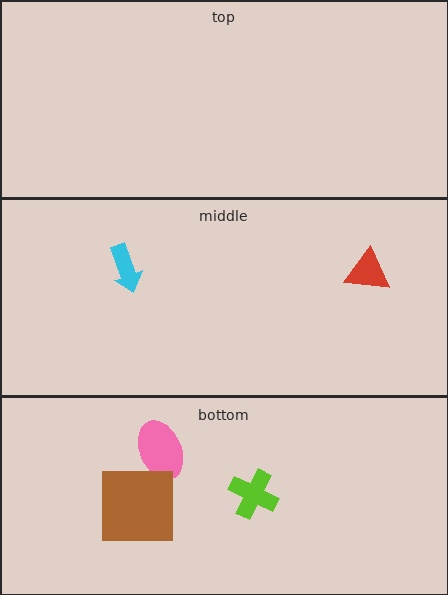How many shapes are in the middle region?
2.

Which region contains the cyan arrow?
The middle region.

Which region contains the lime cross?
The bottom region.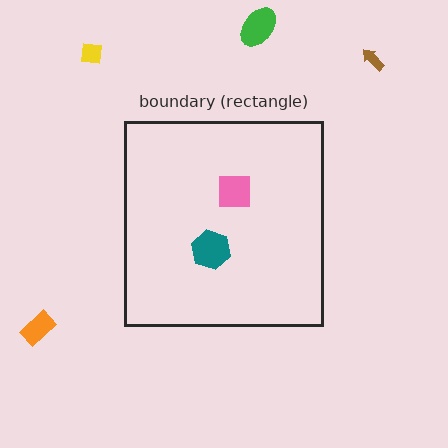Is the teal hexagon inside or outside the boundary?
Inside.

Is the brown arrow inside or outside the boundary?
Outside.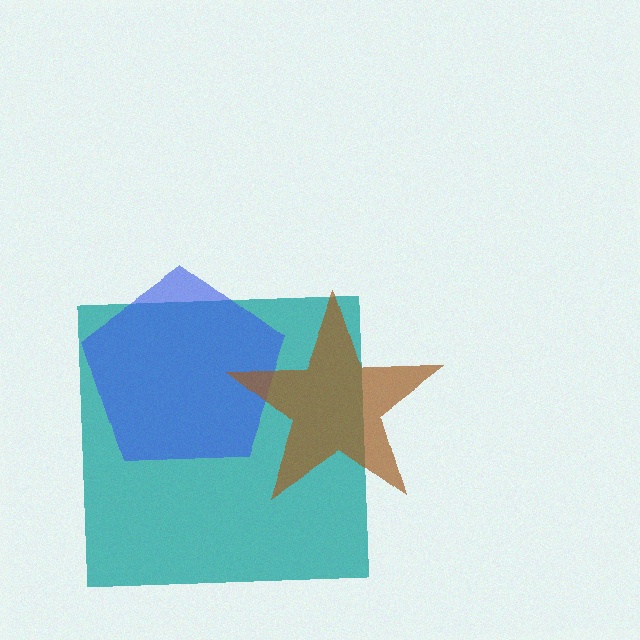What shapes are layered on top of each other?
The layered shapes are: a teal square, a blue pentagon, a brown star.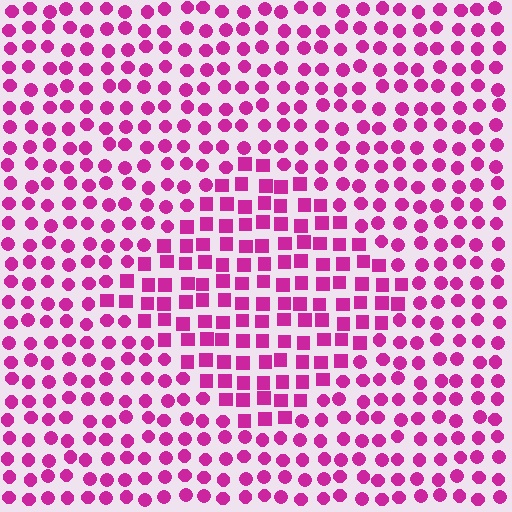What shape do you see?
I see a diamond.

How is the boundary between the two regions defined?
The boundary is defined by a change in element shape: squares inside vs. circles outside. All elements share the same color and spacing.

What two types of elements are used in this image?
The image uses squares inside the diamond region and circles outside it.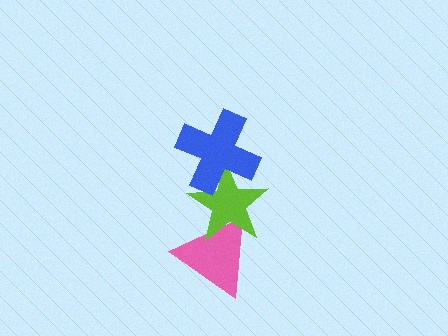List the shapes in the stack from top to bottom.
From top to bottom: the blue cross, the lime star, the pink triangle.